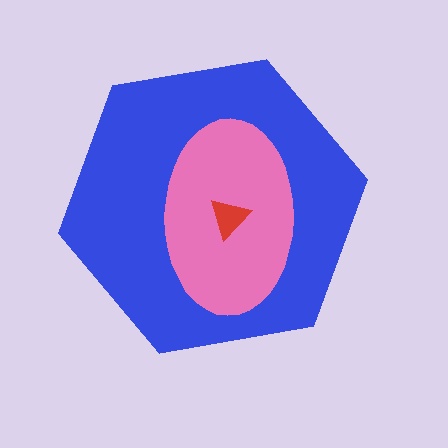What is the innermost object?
The red triangle.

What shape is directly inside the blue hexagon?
The pink ellipse.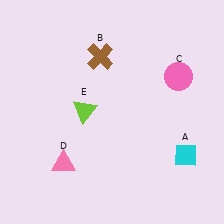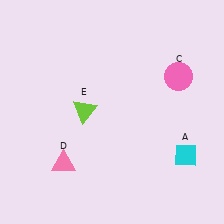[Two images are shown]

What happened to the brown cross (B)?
The brown cross (B) was removed in Image 2. It was in the top-left area of Image 1.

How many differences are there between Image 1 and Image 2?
There is 1 difference between the two images.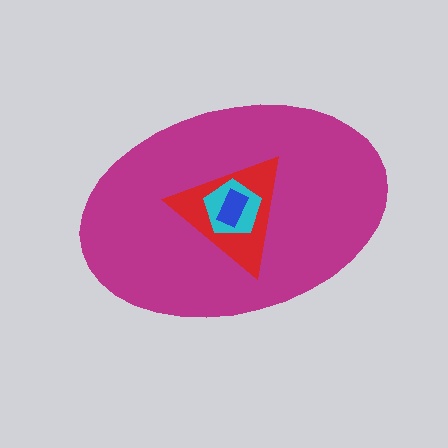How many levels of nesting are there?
4.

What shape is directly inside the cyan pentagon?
The blue rectangle.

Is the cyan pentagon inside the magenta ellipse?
Yes.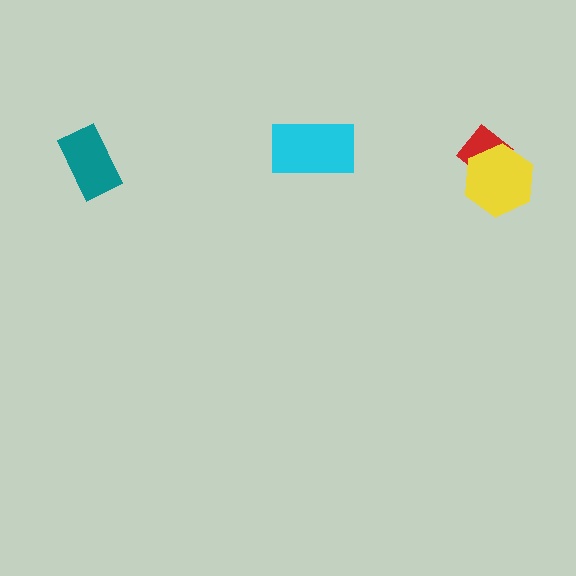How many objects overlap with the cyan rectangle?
0 objects overlap with the cyan rectangle.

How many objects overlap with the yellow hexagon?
1 object overlaps with the yellow hexagon.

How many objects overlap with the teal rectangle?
0 objects overlap with the teal rectangle.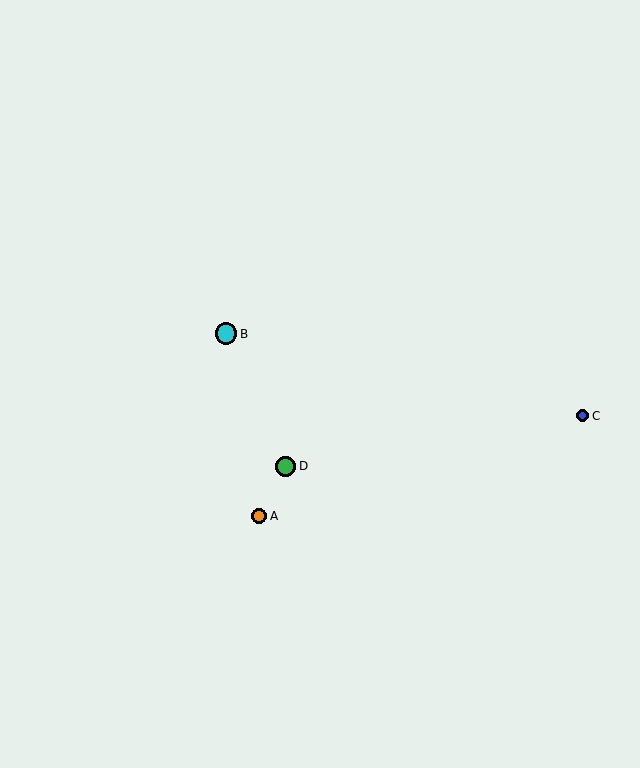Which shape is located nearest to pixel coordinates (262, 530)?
The orange circle (labeled A) at (259, 516) is nearest to that location.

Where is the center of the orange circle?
The center of the orange circle is at (259, 516).